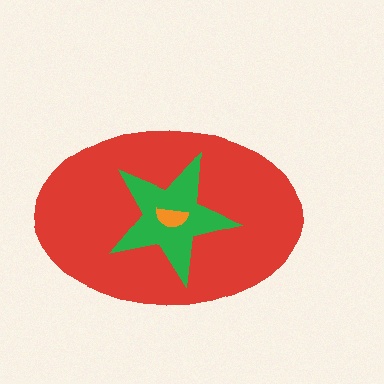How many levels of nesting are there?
3.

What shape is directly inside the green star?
The orange semicircle.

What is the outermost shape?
The red ellipse.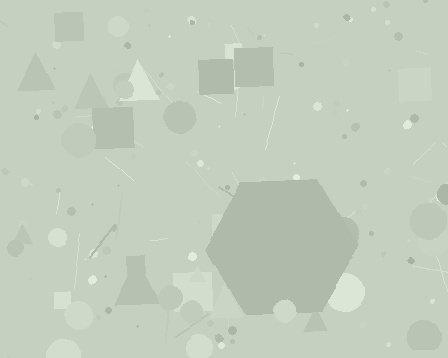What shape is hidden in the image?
A hexagon is hidden in the image.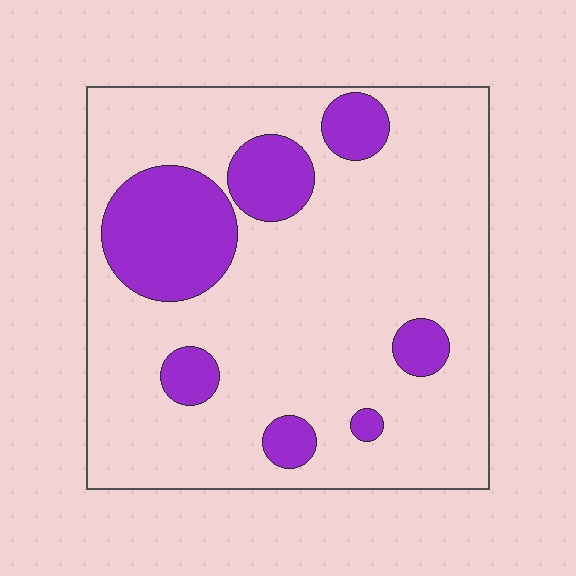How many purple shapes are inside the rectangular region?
7.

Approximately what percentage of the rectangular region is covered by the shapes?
Approximately 20%.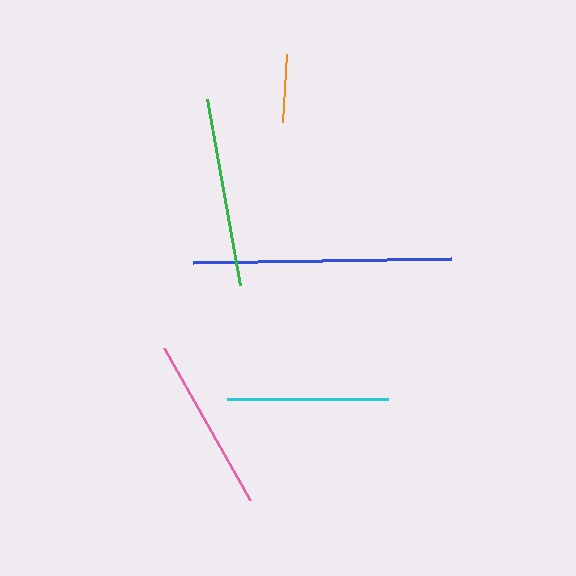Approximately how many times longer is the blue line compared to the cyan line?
The blue line is approximately 1.6 times the length of the cyan line.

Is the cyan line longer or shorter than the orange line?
The cyan line is longer than the orange line.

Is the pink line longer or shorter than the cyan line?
The pink line is longer than the cyan line.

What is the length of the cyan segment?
The cyan segment is approximately 162 pixels long.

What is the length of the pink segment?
The pink segment is approximately 175 pixels long.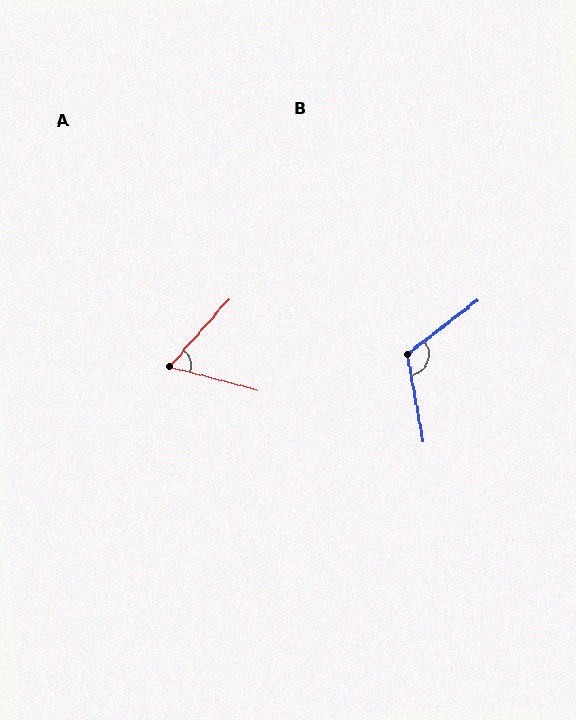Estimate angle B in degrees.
Approximately 118 degrees.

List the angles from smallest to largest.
A (63°), B (118°).